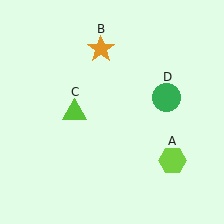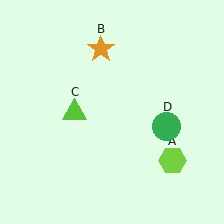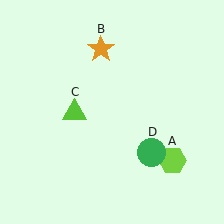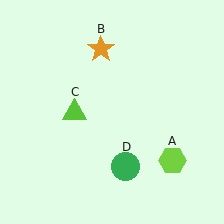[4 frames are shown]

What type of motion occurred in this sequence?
The green circle (object D) rotated clockwise around the center of the scene.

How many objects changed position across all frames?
1 object changed position: green circle (object D).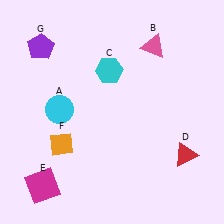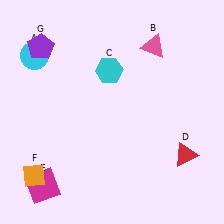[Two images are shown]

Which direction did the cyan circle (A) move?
The cyan circle (A) moved up.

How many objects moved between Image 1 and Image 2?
2 objects moved between the two images.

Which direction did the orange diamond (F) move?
The orange diamond (F) moved down.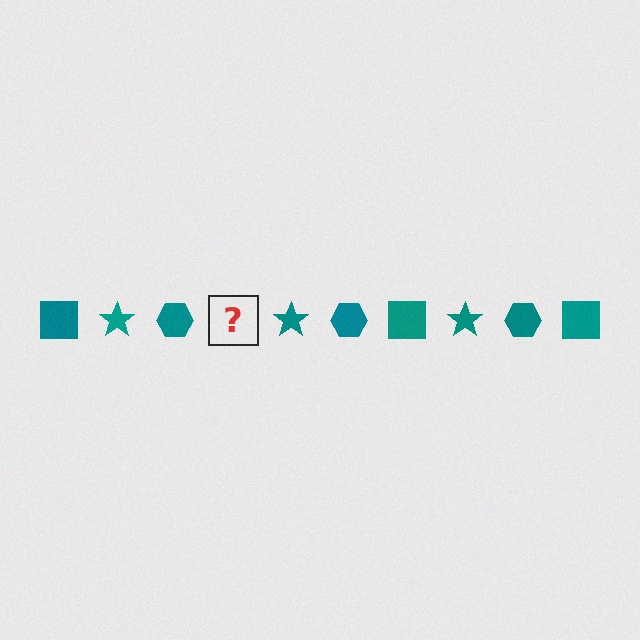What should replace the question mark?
The question mark should be replaced with a teal square.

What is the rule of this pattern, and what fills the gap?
The rule is that the pattern cycles through square, star, hexagon shapes in teal. The gap should be filled with a teal square.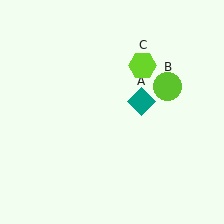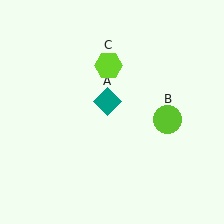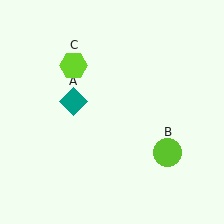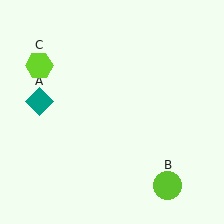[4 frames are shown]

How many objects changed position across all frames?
3 objects changed position: teal diamond (object A), lime circle (object B), lime hexagon (object C).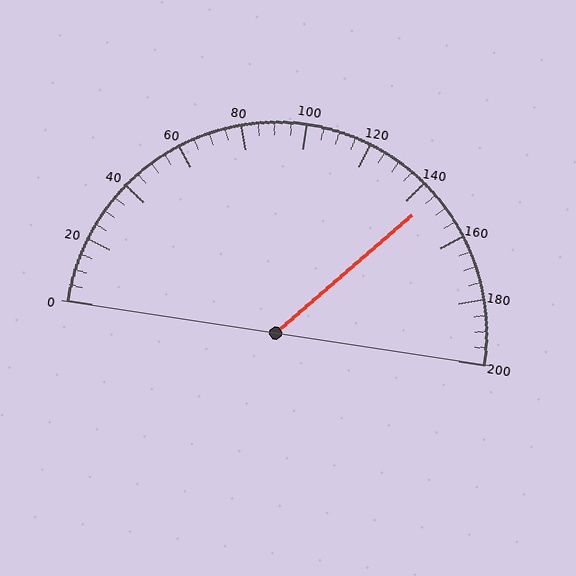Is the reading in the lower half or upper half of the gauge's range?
The reading is in the upper half of the range (0 to 200).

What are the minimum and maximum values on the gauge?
The gauge ranges from 0 to 200.